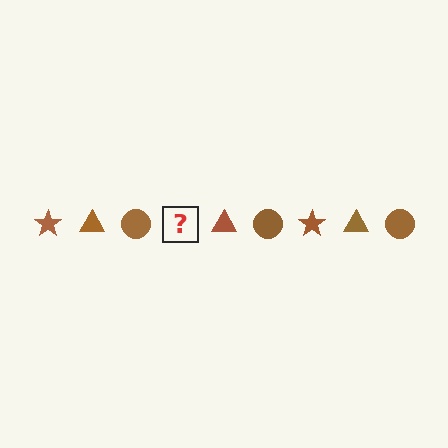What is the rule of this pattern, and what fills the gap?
The rule is that the pattern cycles through star, triangle, circle shapes in brown. The gap should be filled with a brown star.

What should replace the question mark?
The question mark should be replaced with a brown star.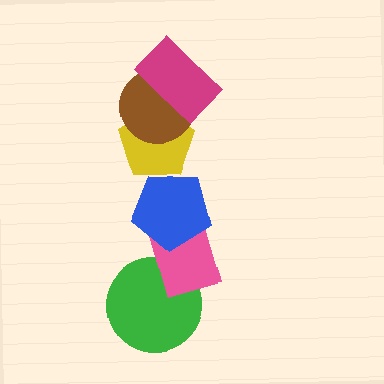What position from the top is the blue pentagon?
The blue pentagon is 4th from the top.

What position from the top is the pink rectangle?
The pink rectangle is 5th from the top.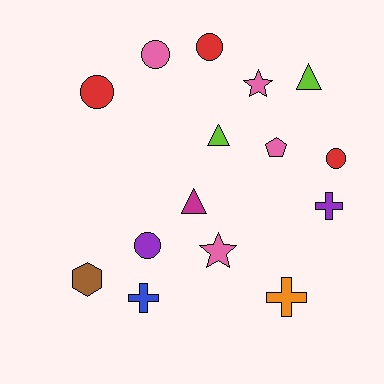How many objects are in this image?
There are 15 objects.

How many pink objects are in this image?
There are 4 pink objects.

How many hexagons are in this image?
There is 1 hexagon.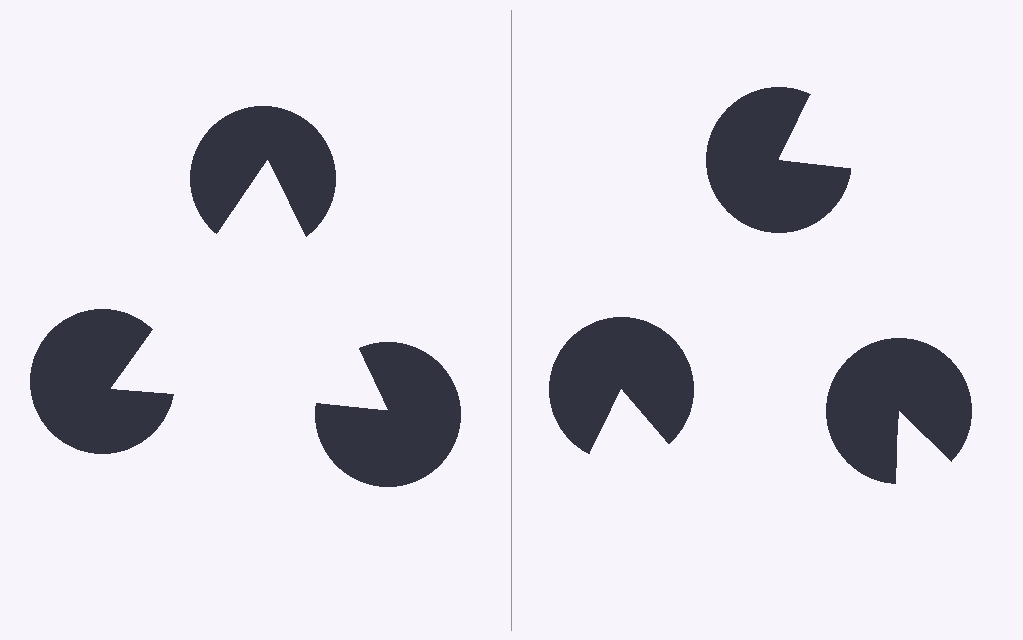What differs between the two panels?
The pac-man discs are positioned identically on both sides; only the wedge orientations differ. On the left they align to a triangle; on the right they are misaligned.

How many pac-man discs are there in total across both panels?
6 — 3 on each side.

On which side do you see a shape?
An illusory triangle appears on the left side. On the right side the wedge cuts are rotated, so no coherent shape forms.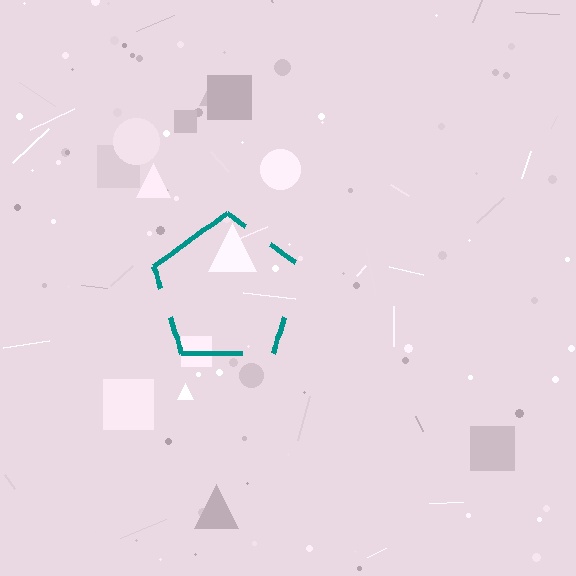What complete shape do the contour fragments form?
The contour fragments form a pentagon.